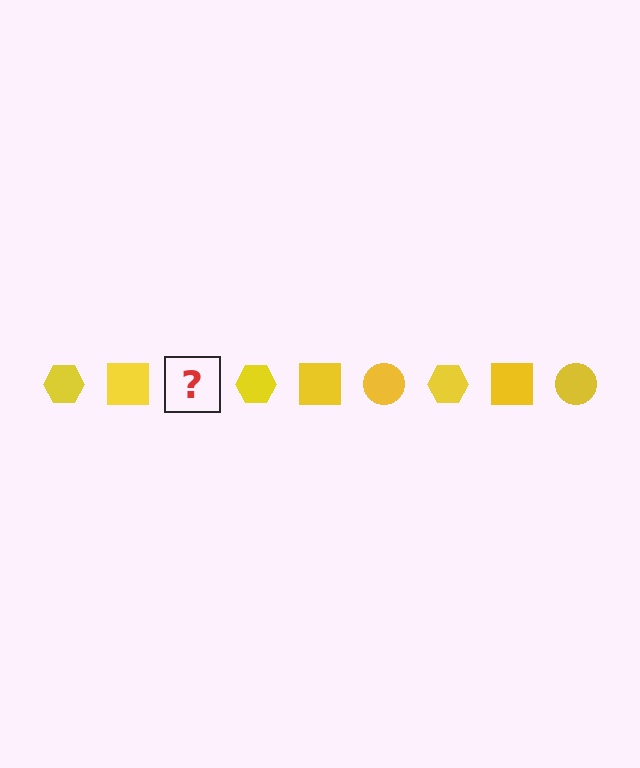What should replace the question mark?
The question mark should be replaced with a yellow circle.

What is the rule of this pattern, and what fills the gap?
The rule is that the pattern cycles through hexagon, square, circle shapes in yellow. The gap should be filled with a yellow circle.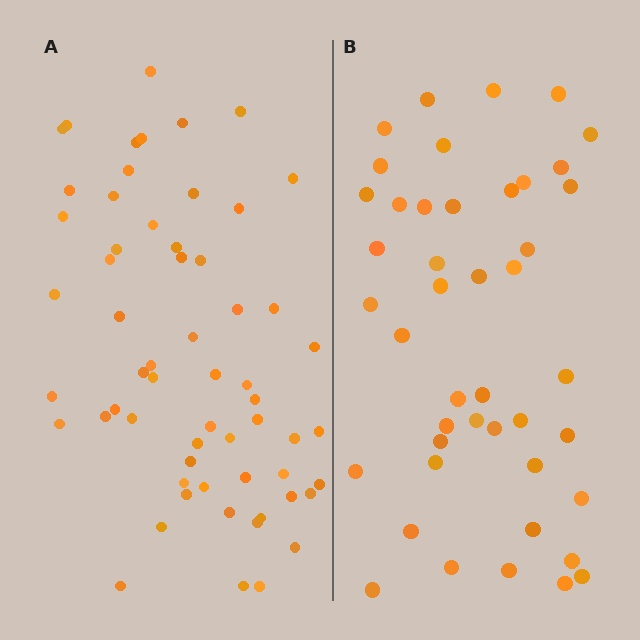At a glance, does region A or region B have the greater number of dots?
Region A (the left region) has more dots.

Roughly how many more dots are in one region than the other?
Region A has approximately 15 more dots than region B.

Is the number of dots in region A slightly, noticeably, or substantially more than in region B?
Region A has noticeably more, but not dramatically so. The ratio is roughly 1.4 to 1.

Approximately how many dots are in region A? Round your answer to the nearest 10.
About 60 dots.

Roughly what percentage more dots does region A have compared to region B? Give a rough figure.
About 35% more.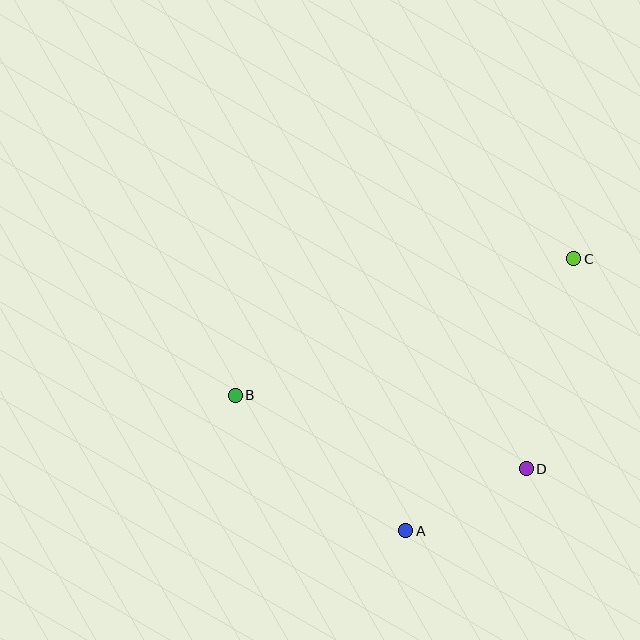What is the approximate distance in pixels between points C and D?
The distance between C and D is approximately 215 pixels.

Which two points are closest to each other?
Points A and D are closest to each other.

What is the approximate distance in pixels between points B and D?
The distance between B and D is approximately 300 pixels.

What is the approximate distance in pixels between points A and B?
The distance between A and B is approximately 218 pixels.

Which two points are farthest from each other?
Points B and C are farthest from each other.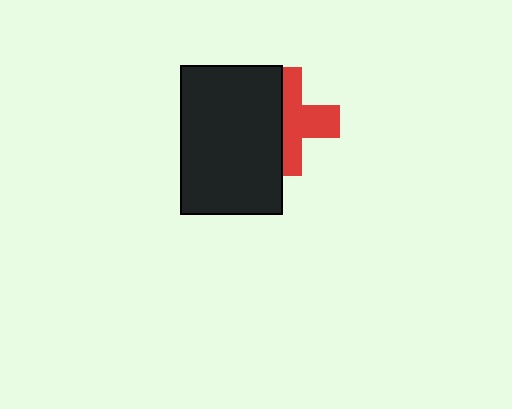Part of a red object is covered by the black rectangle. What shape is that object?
It is a cross.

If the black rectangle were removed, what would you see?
You would see the complete red cross.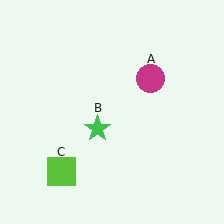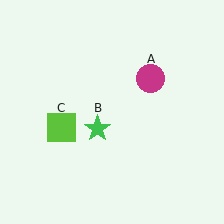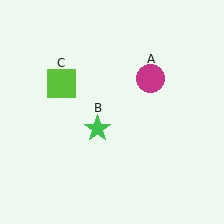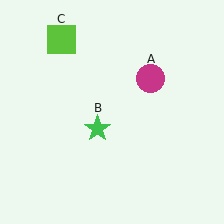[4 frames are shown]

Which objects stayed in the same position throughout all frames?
Magenta circle (object A) and green star (object B) remained stationary.